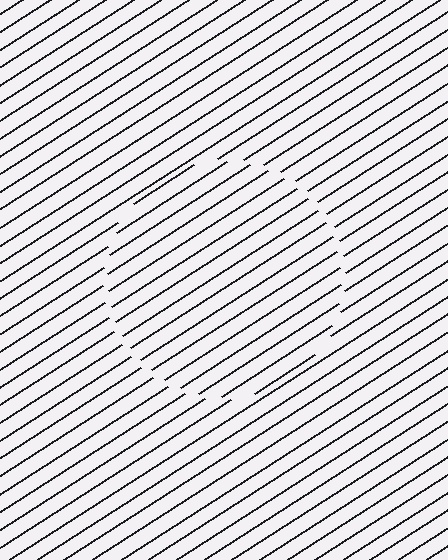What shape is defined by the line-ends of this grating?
An illusory circle. The interior of the shape contains the same grating, shifted by half a period — the contour is defined by the phase discontinuity where line-ends from the inner and outer gratings abut.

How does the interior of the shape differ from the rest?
The interior of the shape contains the same grating, shifted by half a period — the contour is defined by the phase discontinuity where line-ends from the inner and outer gratings abut.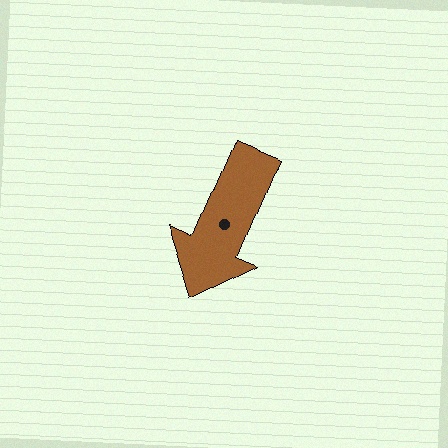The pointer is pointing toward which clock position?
Roughly 7 o'clock.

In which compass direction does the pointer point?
Southwest.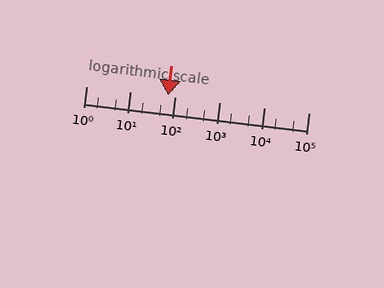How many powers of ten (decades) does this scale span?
The scale spans 5 decades, from 1 to 100000.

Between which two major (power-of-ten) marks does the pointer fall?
The pointer is between 10 and 100.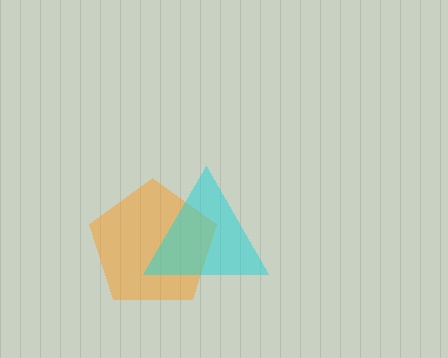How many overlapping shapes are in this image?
There are 2 overlapping shapes in the image.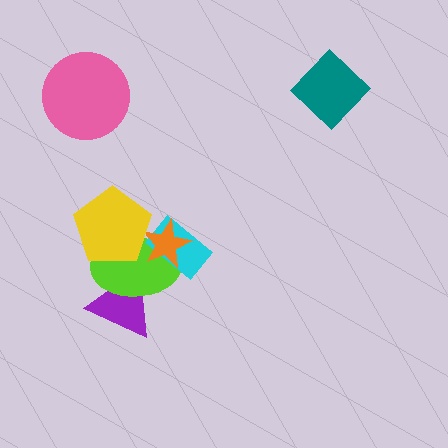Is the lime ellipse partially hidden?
Yes, it is partially covered by another shape.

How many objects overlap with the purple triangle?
1 object overlaps with the purple triangle.